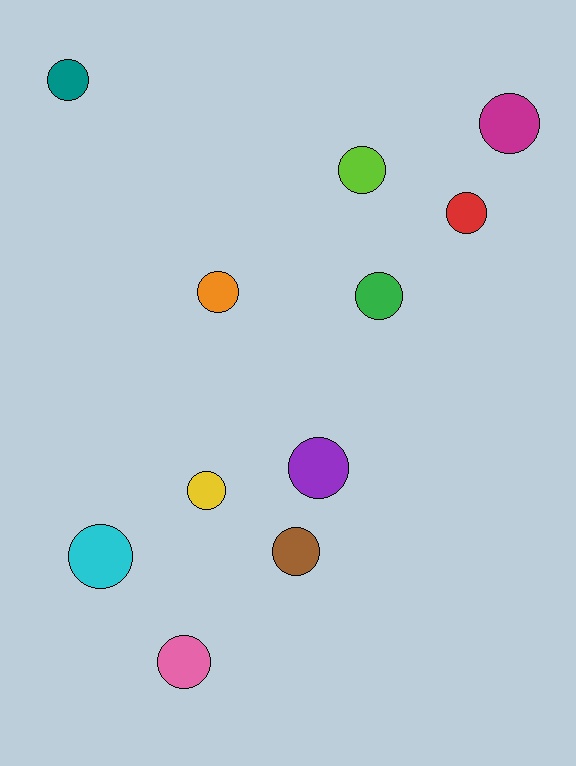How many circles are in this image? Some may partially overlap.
There are 11 circles.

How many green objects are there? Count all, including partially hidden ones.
There is 1 green object.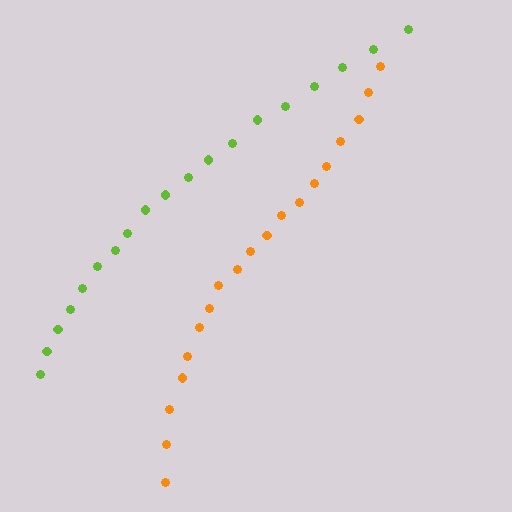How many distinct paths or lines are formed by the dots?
There are 2 distinct paths.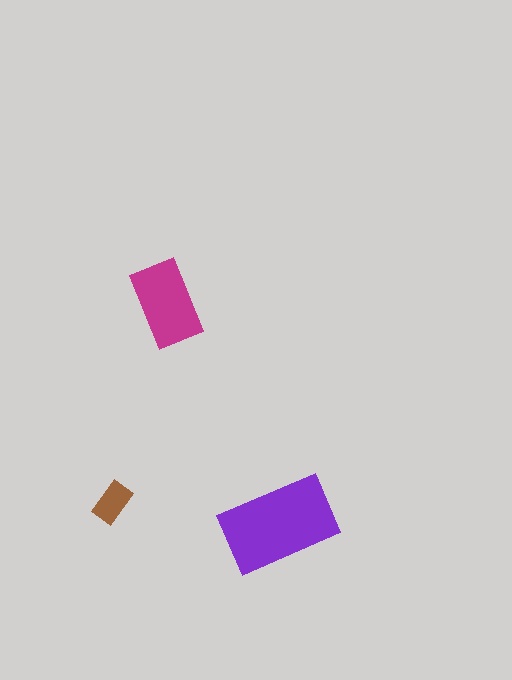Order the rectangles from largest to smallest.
the purple one, the magenta one, the brown one.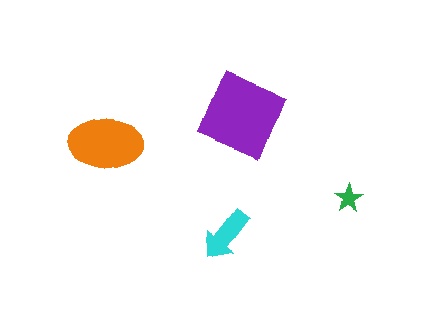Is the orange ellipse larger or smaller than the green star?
Larger.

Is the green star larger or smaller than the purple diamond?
Smaller.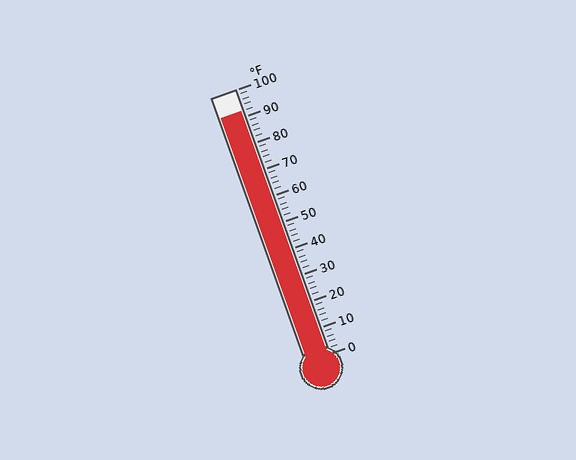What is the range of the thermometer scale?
The thermometer scale ranges from 0°F to 100°F.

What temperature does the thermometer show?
The thermometer shows approximately 92°F.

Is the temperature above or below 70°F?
The temperature is above 70°F.